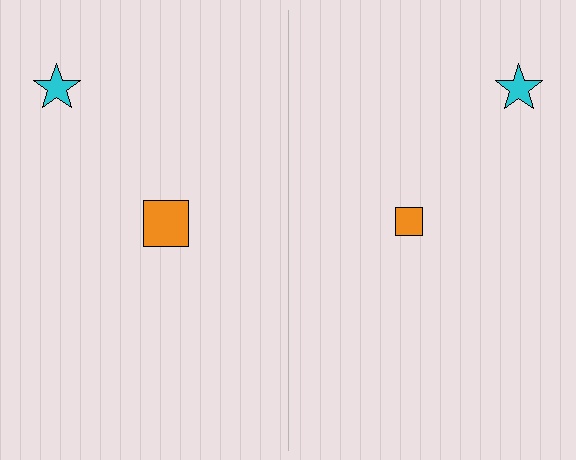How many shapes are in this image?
There are 4 shapes in this image.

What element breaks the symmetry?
The orange square on the right side has a different size than its mirror counterpart.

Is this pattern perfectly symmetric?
No, the pattern is not perfectly symmetric. The orange square on the right side has a different size than its mirror counterpart.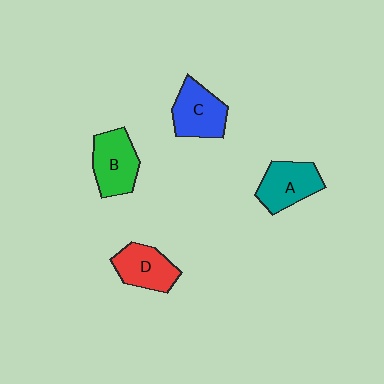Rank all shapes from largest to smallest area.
From largest to smallest: B (green), C (blue), A (teal), D (red).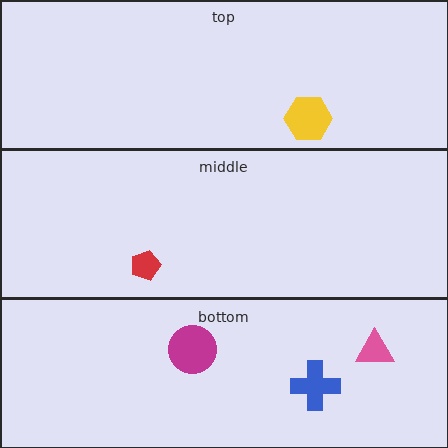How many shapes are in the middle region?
1.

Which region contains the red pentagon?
The middle region.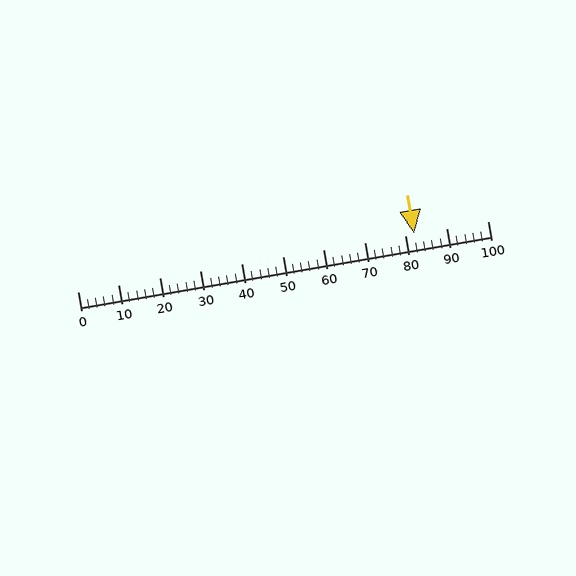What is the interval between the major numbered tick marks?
The major tick marks are spaced 10 units apart.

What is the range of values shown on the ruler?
The ruler shows values from 0 to 100.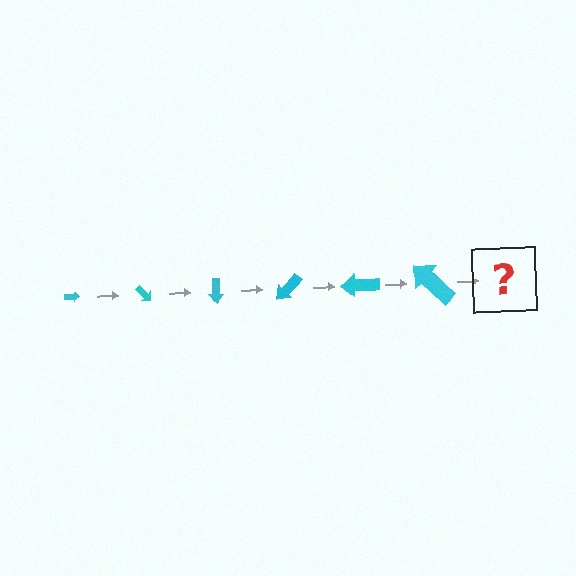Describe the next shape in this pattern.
It should be an arrow, larger than the previous one and rotated 270 degrees from the start.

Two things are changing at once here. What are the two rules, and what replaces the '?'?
The two rules are that the arrow grows larger each step and it rotates 45 degrees each step. The '?' should be an arrow, larger than the previous one and rotated 270 degrees from the start.